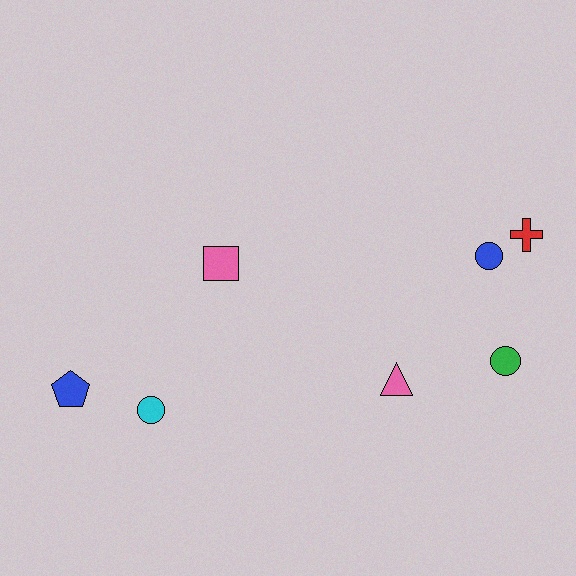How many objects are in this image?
There are 7 objects.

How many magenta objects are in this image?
There are no magenta objects.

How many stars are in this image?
There are no stars.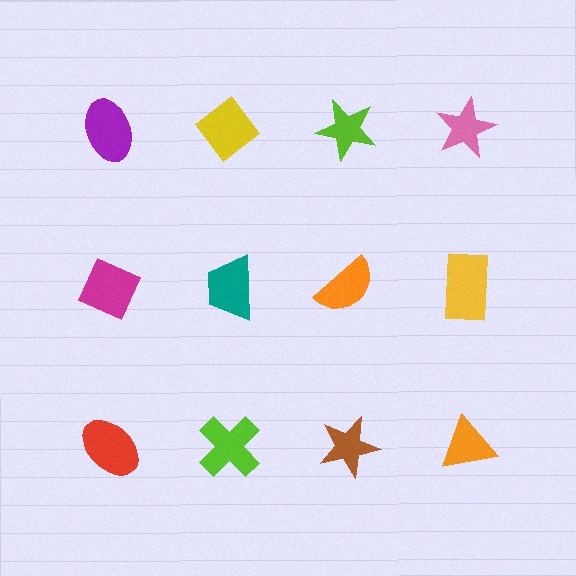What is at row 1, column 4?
A pink star.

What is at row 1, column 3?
A lime star.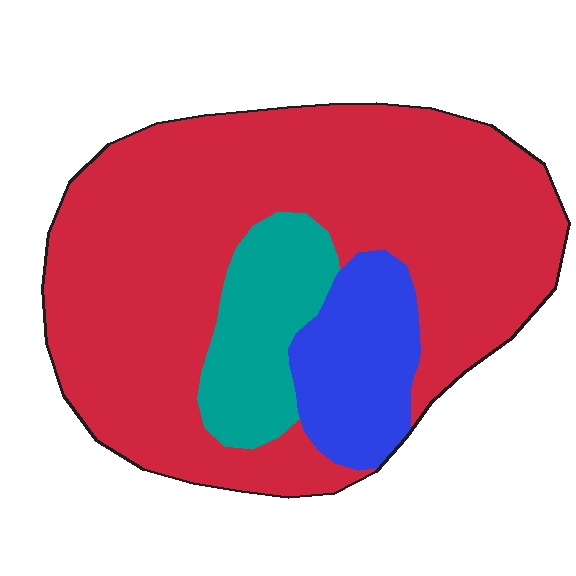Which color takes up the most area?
Red, at roughly 75%.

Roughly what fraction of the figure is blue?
Blue takes up less than a quarter of the figure.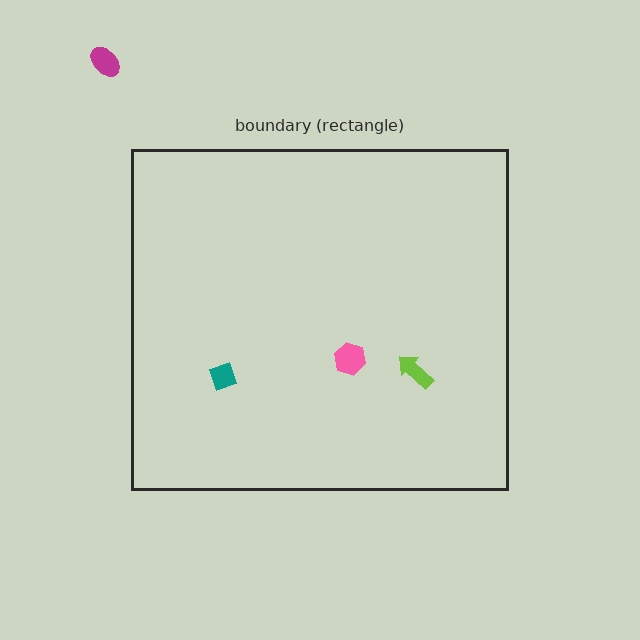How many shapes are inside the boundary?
3 inside, 1 outside.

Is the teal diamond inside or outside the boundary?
Inside.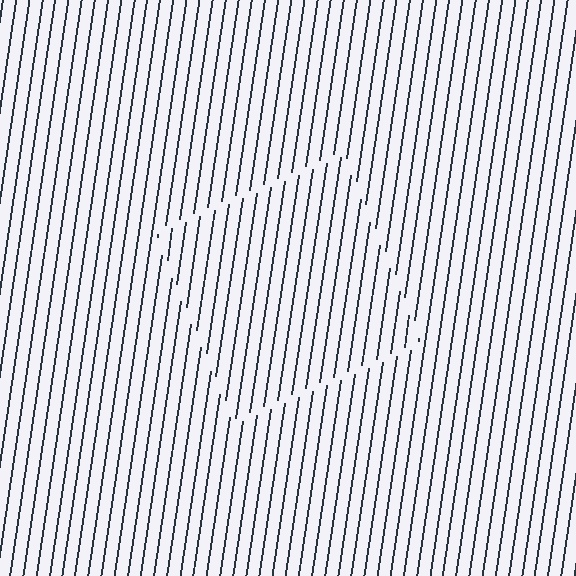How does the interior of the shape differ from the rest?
The interior of the shape contains the same grating, shifted by half a period — the contour is defined by the phase discontinuity where line-ends from the inner and outer gratings abut.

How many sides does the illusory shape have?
4 sides — the line-ends trace a square.